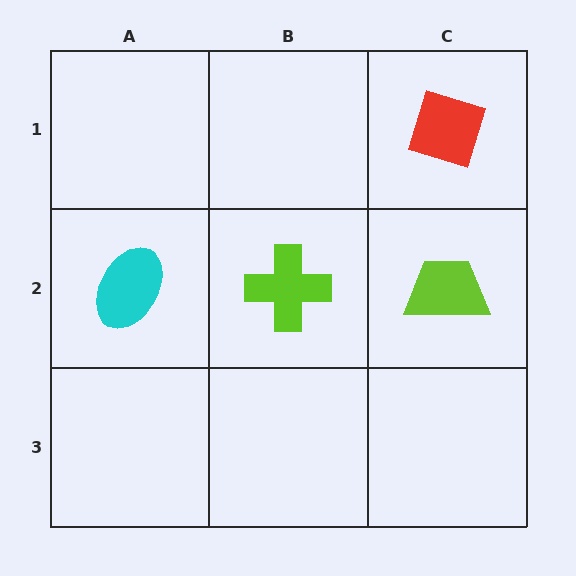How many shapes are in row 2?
3 shapes.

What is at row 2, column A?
A cyan ellipse.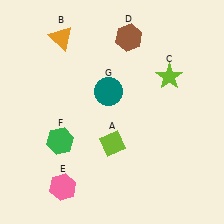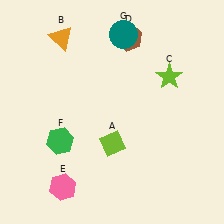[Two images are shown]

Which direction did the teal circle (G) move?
The teal circle (G) moved up.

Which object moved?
The teal circle (G) moved up.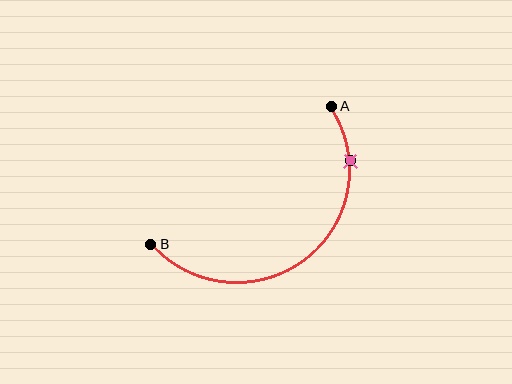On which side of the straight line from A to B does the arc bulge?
The arc bulges below and to the right of the straight line connecting A and B.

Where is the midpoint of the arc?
The arc midpoint is the point on the curve farthest from the straight line joining A and B. It sits below and to the right of that line.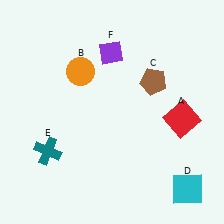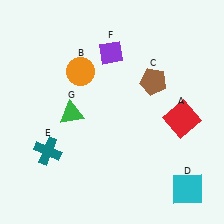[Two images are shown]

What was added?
A green triangle (G) was added in Image 2.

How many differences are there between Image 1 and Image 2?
There is 1 difference between the two images.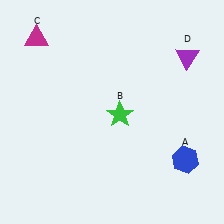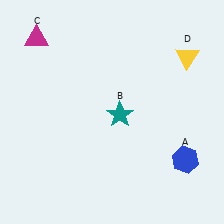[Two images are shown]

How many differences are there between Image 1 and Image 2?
There are 2 differences between the two images.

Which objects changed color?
B changed from green to teal. D changed from purple to yellow.